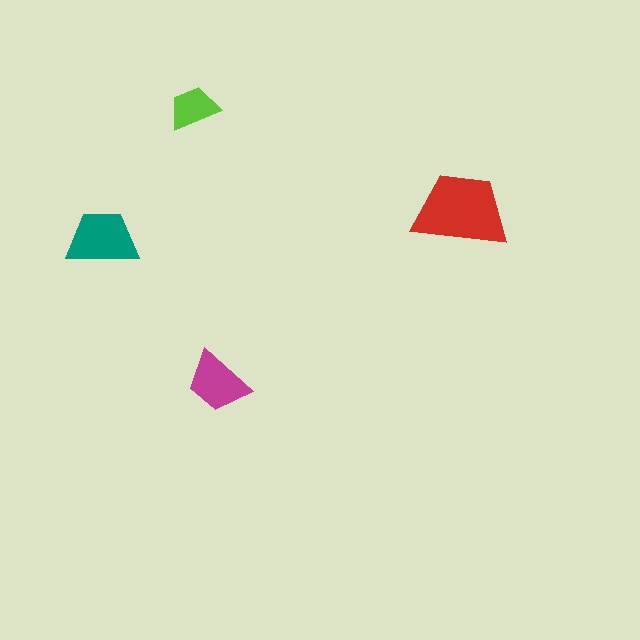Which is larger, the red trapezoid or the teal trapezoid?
The red one.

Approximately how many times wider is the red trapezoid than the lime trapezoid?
About 2 times wider.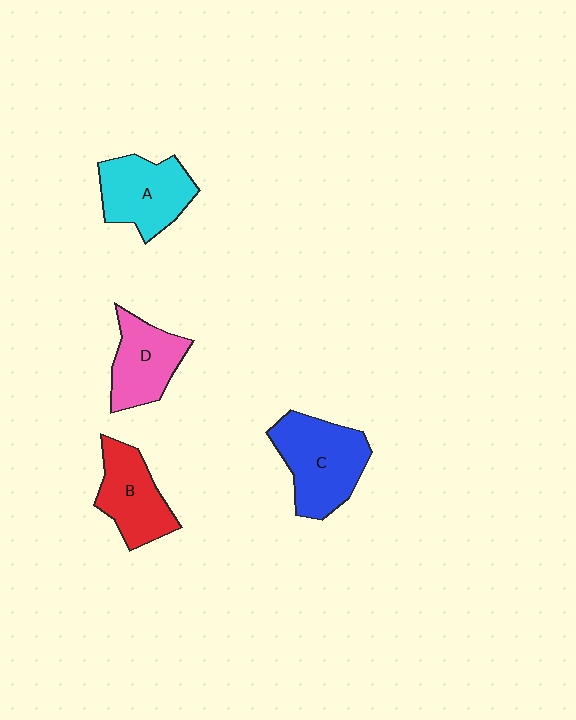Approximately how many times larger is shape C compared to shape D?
Approximately 1.4 times.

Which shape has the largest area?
Shape C (blue).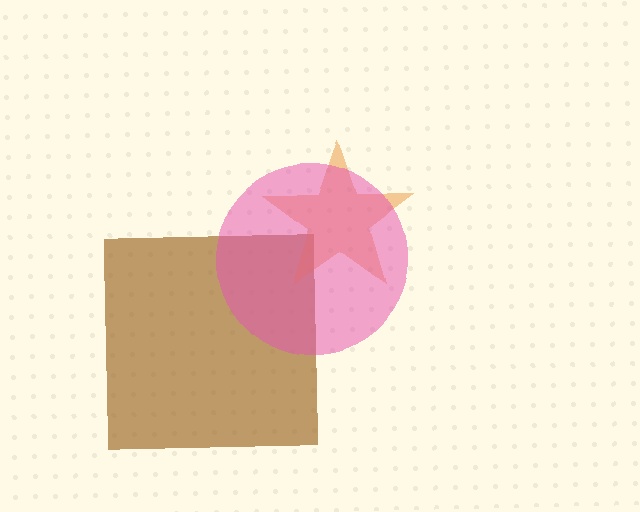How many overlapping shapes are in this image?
There are 3 overlapping shapes in the image.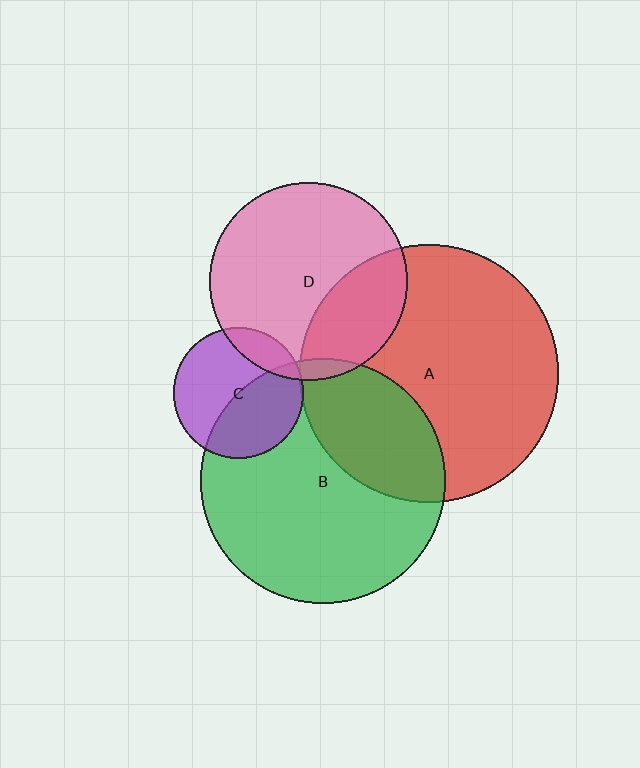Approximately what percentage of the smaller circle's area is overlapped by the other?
Approximately 5%.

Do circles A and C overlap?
Yes.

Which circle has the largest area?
Circle A (red).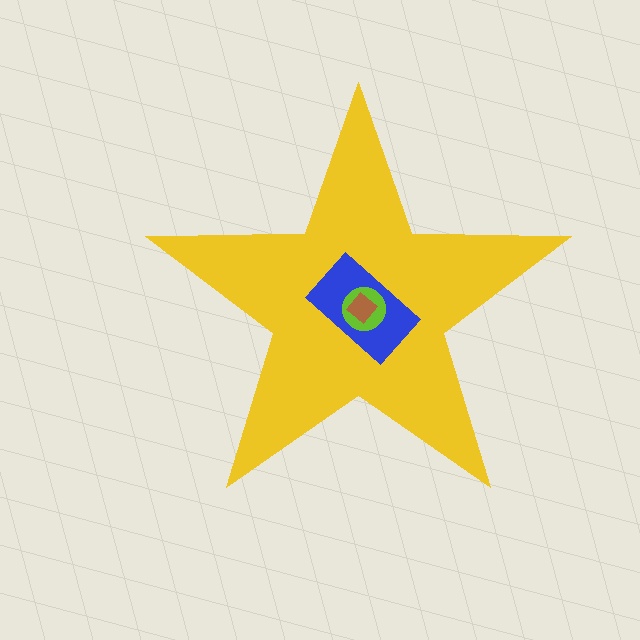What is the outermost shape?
The yellow star.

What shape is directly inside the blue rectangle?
The lime circle.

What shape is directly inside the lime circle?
The brown diamond.